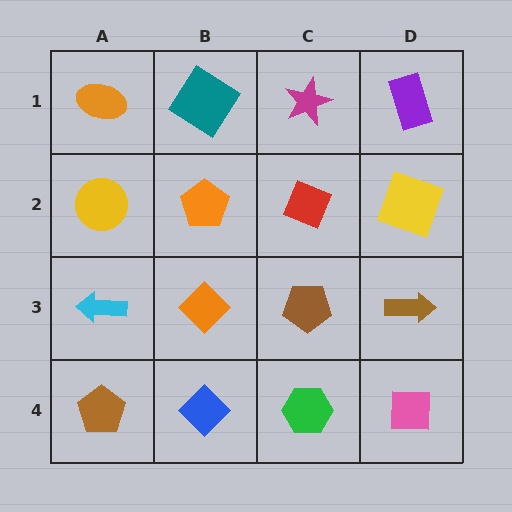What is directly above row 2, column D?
A purple rectangle.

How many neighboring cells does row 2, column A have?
3.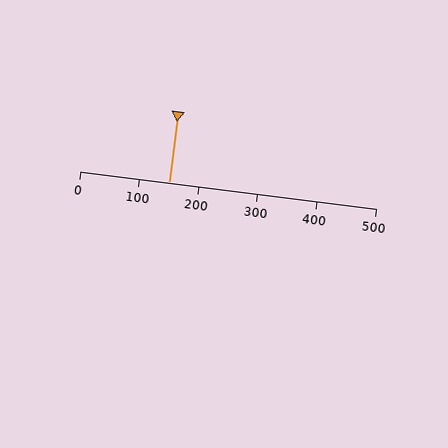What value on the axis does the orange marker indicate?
The marker indicates approximately 150.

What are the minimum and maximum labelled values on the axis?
The axis runs from 0 to 500.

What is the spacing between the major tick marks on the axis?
The major ticks are spaced 100 apart.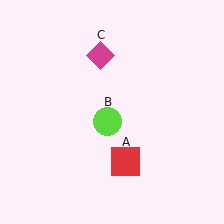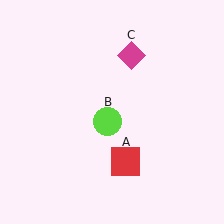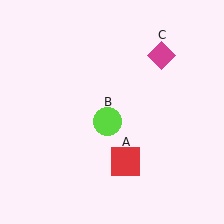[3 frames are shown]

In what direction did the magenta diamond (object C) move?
The magenta diamond (object C) moved right.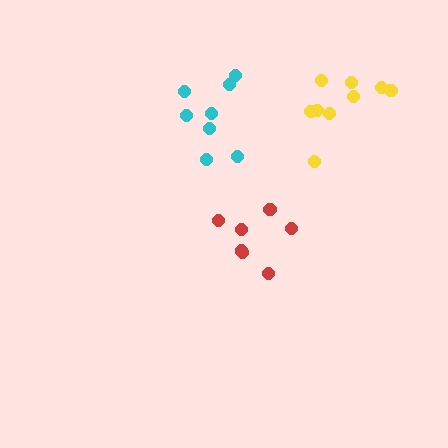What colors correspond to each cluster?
The clusters are colored: cyan, red, yellow.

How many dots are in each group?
Group 1: 8 dots, Group 2: 7 dots, Group 3: 9 dots (24 total).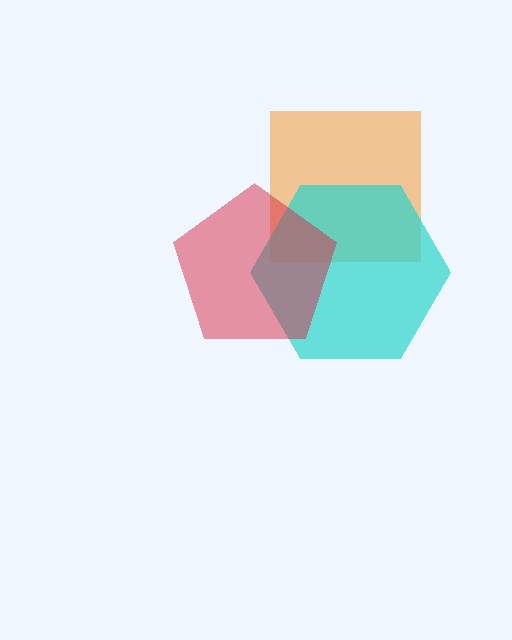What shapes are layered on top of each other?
The layered shapes are: an orange square, a cyan hexagon, a red pentagon.